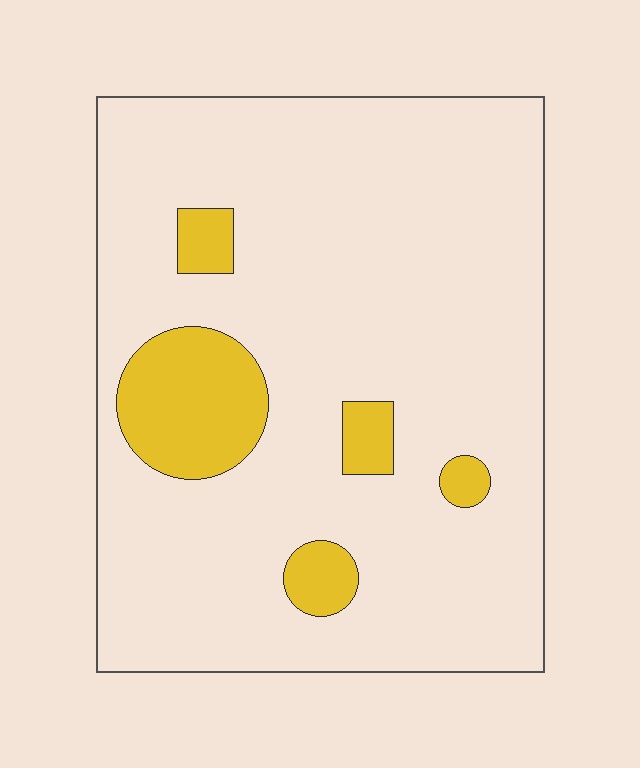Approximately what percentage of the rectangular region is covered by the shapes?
Approximately 15%.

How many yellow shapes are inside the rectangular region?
5.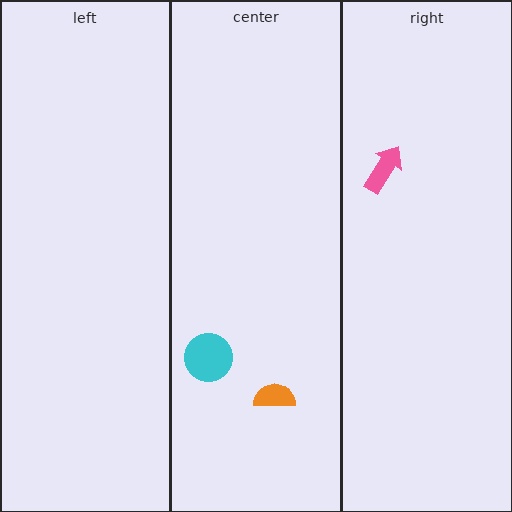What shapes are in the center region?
The orange semicircle, the cyan circle.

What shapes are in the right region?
The pink arrow.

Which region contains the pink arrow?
The right region.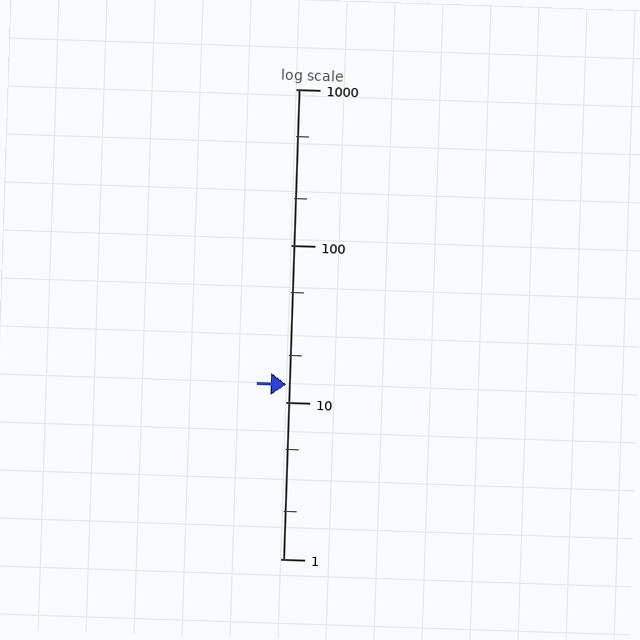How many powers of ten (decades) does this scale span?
The scale spans 3 decades, from 1 to 1000.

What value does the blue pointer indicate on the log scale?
The pointer indicates approximately 13.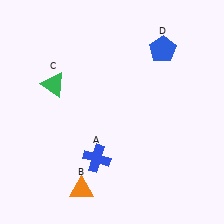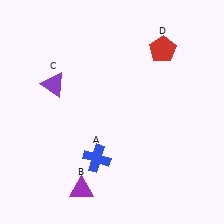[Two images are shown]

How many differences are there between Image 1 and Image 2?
There are 3 differences between the two images.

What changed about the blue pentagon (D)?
In Image 1, D is blue. In Image 2, it changed to red.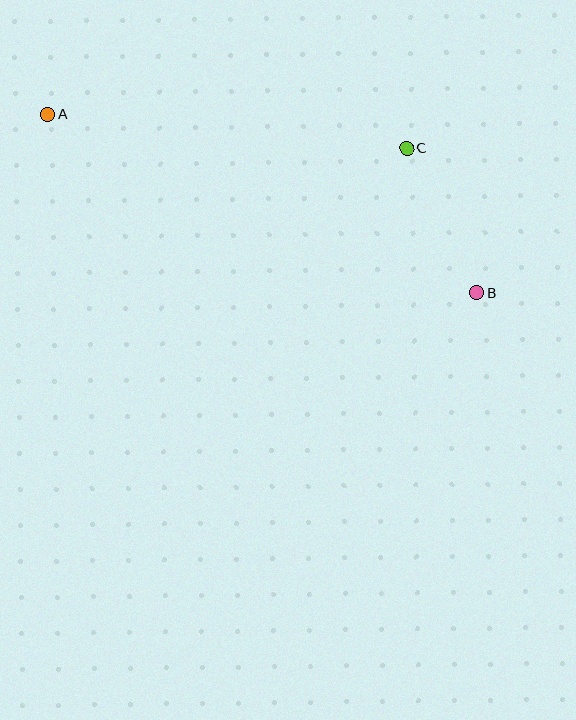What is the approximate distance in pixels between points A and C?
The distance between A and C is approximately 361 pixels.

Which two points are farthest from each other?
Points A and B are farthest from each other.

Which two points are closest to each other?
Points B and C are closest to each other.